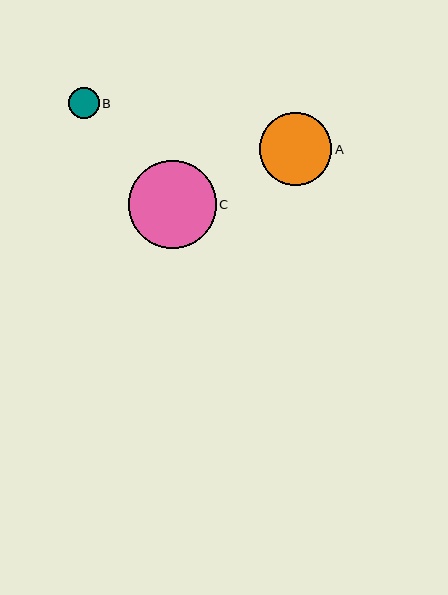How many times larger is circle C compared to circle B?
Circle C is approximately 2.9 times the size of circle B.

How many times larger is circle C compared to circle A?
Circle C is approximately 1.2 times the size of circle A.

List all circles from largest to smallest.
From largest to smallest: C, A, B.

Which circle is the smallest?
Circle B is the smallest with a size of approximately 30 pixels.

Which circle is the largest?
Circle C is the largest with a size of approximately 88 pixels.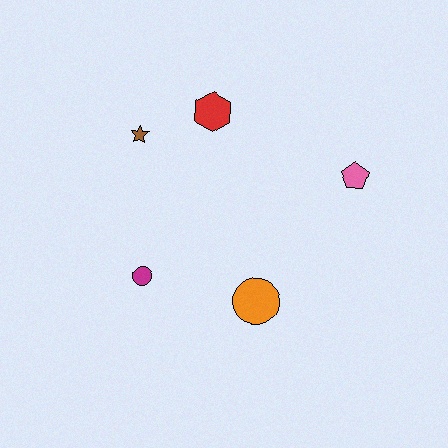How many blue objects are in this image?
There are no blue objects.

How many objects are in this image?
There are 5 objects.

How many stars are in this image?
There is 1 star.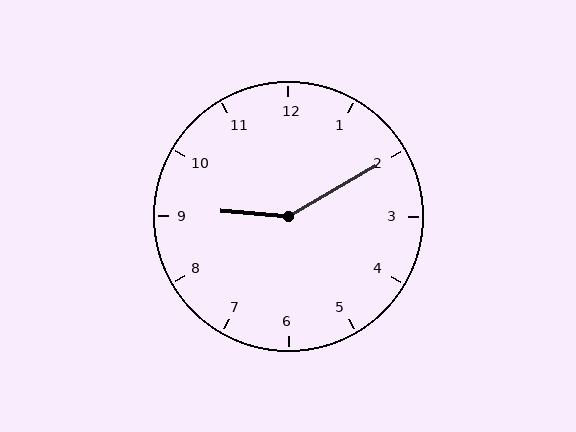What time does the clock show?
9:10.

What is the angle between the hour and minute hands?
Approximately 145 degrees.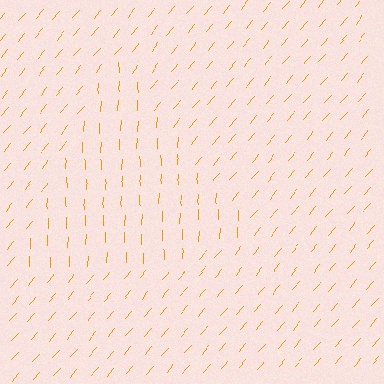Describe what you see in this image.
The image is filled with small orange line segments. A triangle region in the image has lines oriented differently from the surrounding lines, creating a visible texture boundary.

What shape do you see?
I see a triangle.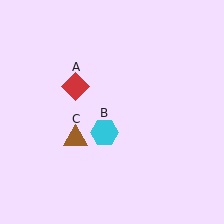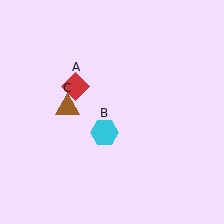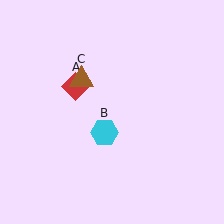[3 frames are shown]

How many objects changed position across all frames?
1 object changed position: brown triangle (object C).